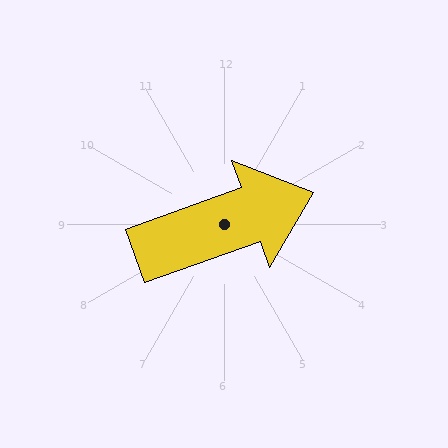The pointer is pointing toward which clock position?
Roughly 2 o'clock.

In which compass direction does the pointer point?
East.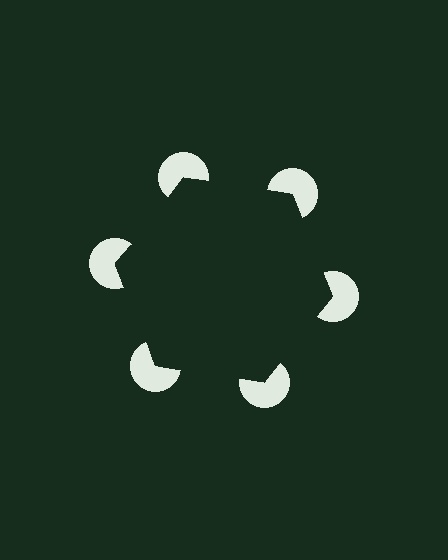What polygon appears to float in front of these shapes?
An illusory hexagon — its edges are inferred from the aligned wedge cuts in the pac-man discs, not physically drawn.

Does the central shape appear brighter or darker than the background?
It typically appears slightly darker than the background, even though no actual brightness change is drawn.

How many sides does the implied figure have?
6 sides.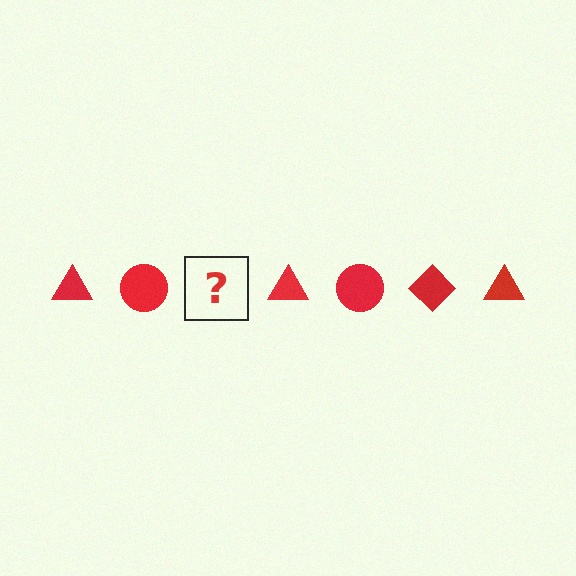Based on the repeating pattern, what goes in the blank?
The blank should be a red diamond.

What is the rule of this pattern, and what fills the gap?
The rule is that the pattern cycles through triangle, circle, diamond shapes in red. The gap should be filled with a red diamond.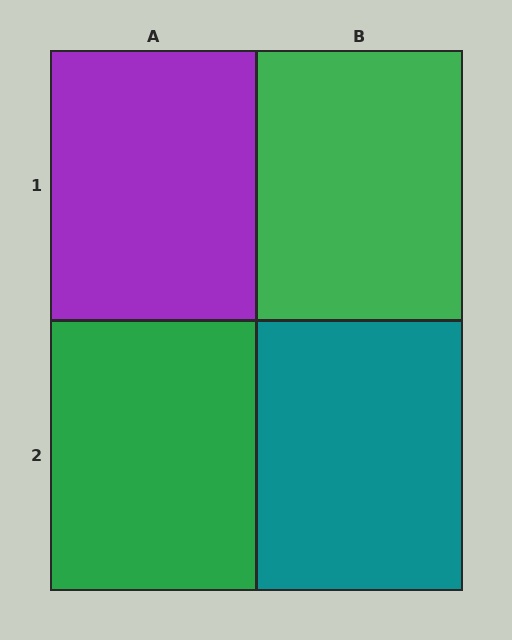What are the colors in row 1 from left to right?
Purple, green.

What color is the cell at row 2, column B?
Teal.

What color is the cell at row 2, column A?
Green.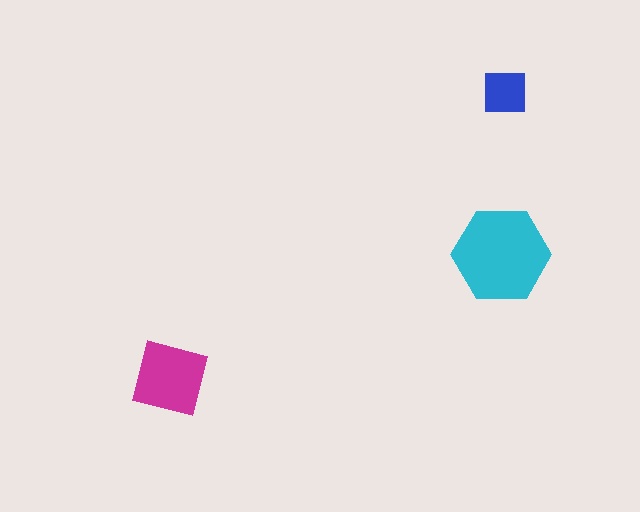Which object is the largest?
The cyan hexagon.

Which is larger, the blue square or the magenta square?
The magenta square.